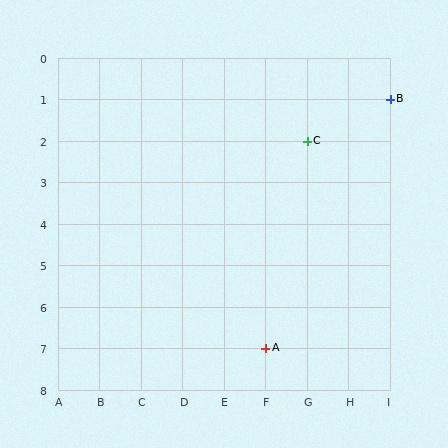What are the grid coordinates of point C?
Point C is at grid coordinates (G, 2).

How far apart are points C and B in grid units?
Points C and B are 2 columns and 1 row apart (about 2.2 grid units diagonally).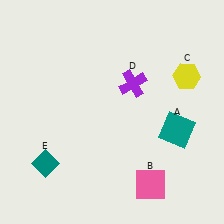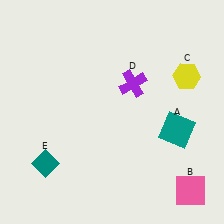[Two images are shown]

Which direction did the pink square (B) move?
The pink square (B) moved right.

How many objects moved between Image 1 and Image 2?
1 object moved between the two images.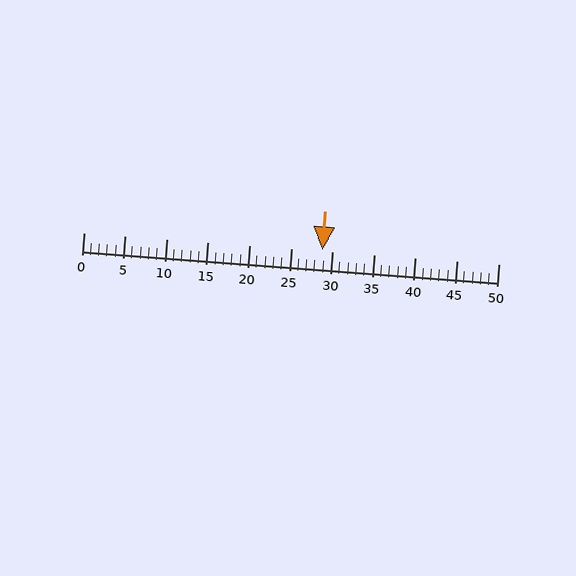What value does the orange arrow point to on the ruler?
The orange arrow points to approximately 29.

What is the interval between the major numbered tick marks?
The major tick marks are spaced 5 units apart.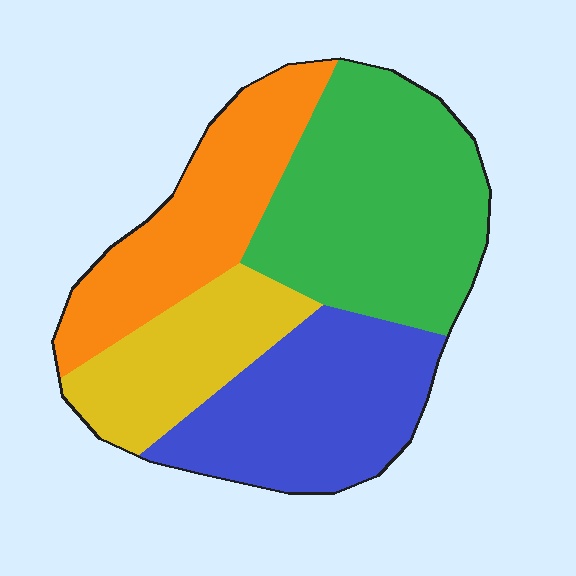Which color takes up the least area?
Yellow, at roughly 15%.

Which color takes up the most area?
Green, at roughly 35%.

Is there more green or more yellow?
Green.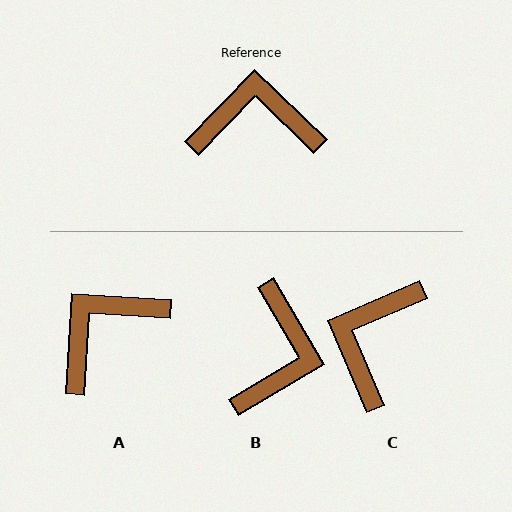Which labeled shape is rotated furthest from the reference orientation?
B, about 105 degrees away.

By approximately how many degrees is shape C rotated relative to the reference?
Approximately 67 degrees counter-clockwise.